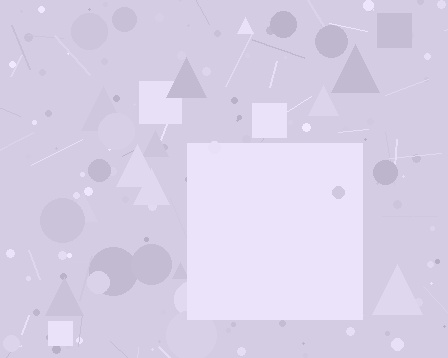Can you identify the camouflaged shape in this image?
The camouflaged shape is a square.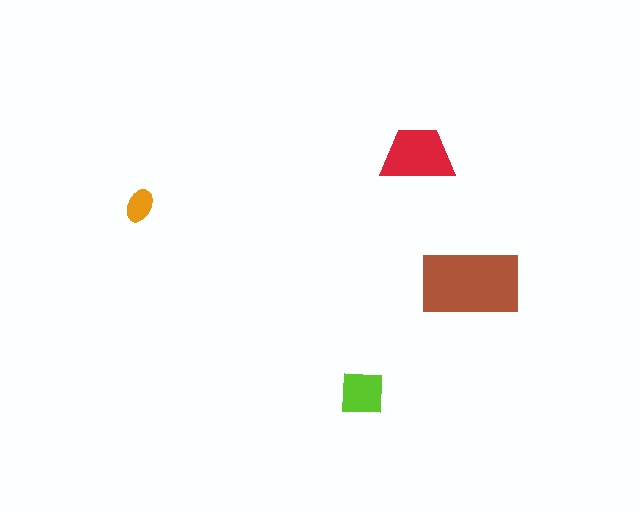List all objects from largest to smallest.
The brown rectangle, the red trapezoid, the lime square, the orange ellipse.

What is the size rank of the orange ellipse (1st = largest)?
4th.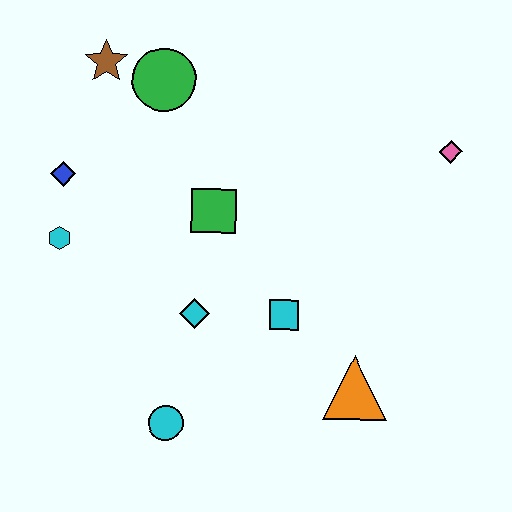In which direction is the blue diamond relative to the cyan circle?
The blue diamond is above the cyan circle.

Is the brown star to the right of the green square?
No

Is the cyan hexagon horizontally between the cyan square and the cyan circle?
No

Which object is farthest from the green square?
The pink diamond is farthest from the green square.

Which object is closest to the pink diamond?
The cyan square is closest to the pink diamond.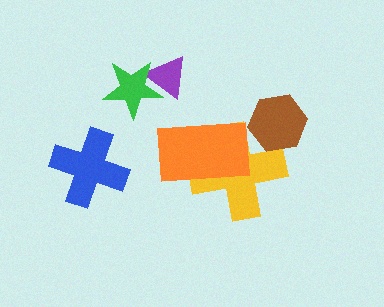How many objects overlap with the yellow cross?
2 objects overlap with the yellow cross.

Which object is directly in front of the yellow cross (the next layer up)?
The brown hexagon is directly in front of the yellow cross.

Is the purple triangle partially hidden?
Yes, it is partially covered by another shape.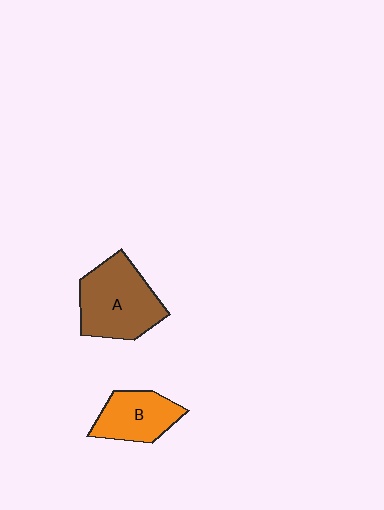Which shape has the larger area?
Shape A (brown).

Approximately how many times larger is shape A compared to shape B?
Approximately 1.5 times.